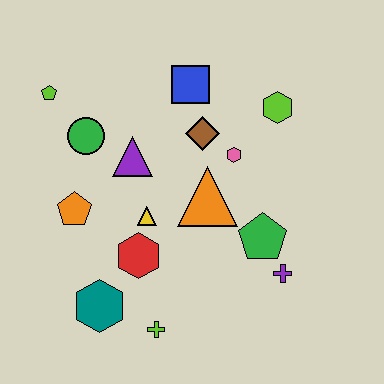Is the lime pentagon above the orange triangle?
Yes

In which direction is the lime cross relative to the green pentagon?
The lime cross is to the left of the green pentagon.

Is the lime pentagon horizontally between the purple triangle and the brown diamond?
No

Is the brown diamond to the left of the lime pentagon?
No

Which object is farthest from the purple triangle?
The purple cross is farthest from the purple triangle.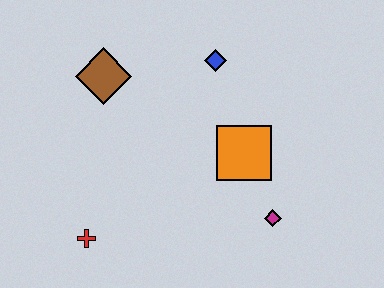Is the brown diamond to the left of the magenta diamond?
Yes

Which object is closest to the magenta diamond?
The orange square is closest to the magenta diamond.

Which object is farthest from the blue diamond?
The red cross is farthest from the blue diamond.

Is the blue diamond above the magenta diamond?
Yes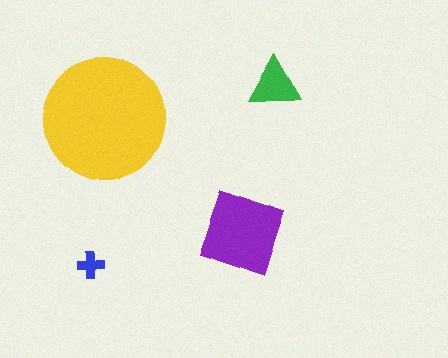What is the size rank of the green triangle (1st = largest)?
3rd.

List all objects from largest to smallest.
The yellow circle, the purple square, the green triangle, the blue cross.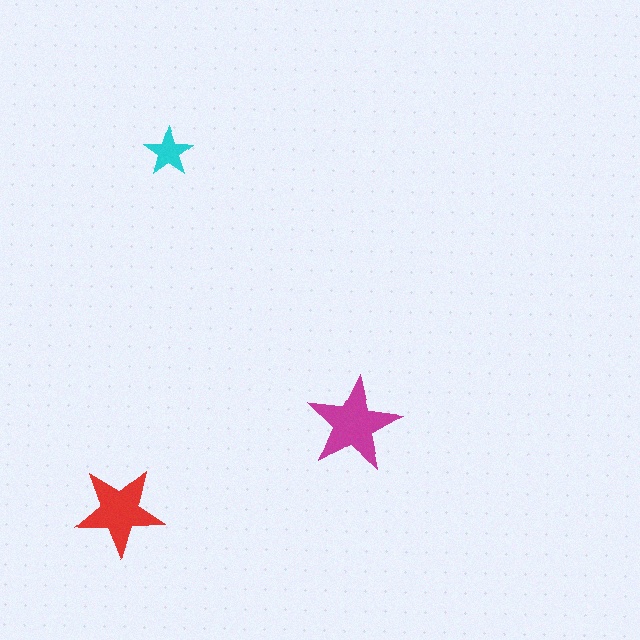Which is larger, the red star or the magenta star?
The magenta one.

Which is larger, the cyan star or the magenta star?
The magenta one.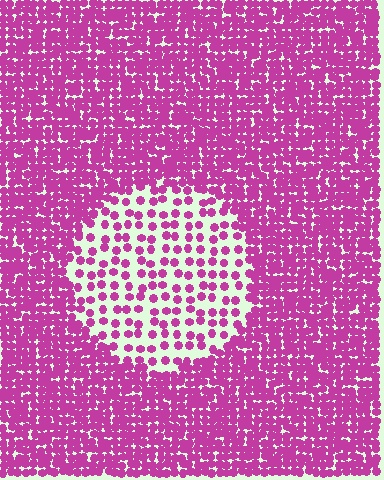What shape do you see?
I see a circle.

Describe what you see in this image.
The image contains small magenta elements arranged at two different densities. A circle-shaped region is visible where the elements are less densely packed than the surrounding area.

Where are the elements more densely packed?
The elements are more densely packed outside the circle boundary.